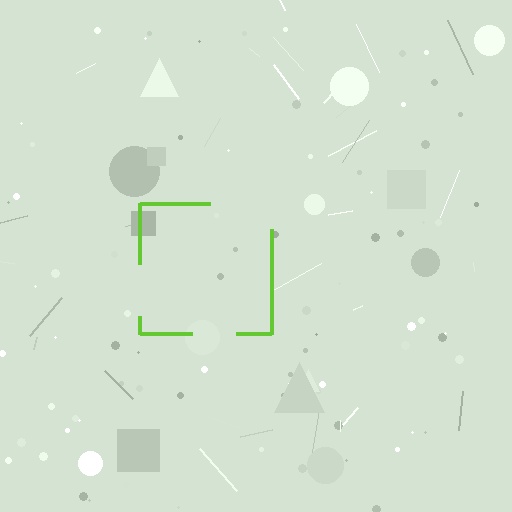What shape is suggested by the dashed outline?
The dashed outline suggests a square.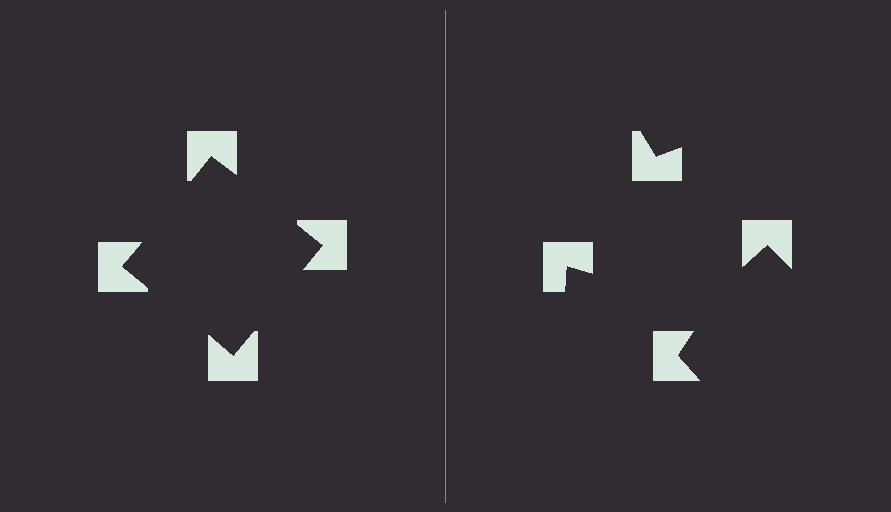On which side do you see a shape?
An illusory square appears on the left side. On the right side the wedge cuts are rotated, so no coherent shape forms.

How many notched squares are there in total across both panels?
8 — 4 on each side.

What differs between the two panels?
The notched squares are positioned identically on both sides; only the wedge orientations differ. On the left they align to a square; on the right they are misaligned.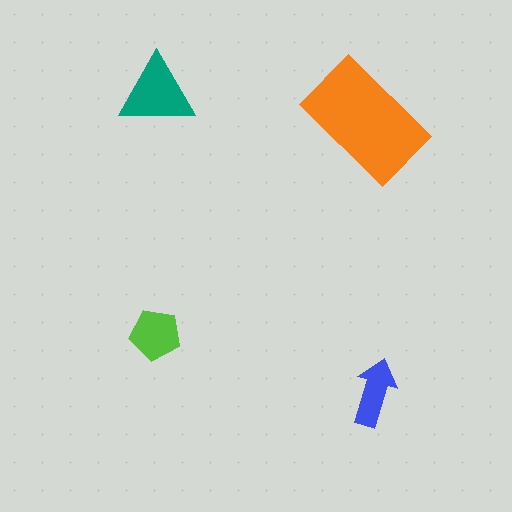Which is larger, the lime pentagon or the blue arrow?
The lime pentagon.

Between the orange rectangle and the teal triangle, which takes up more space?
The orange rectangle.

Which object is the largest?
The orange rectangle.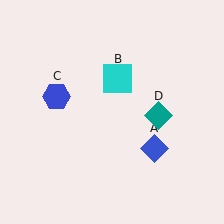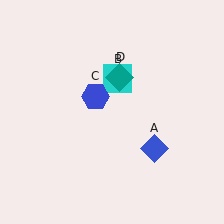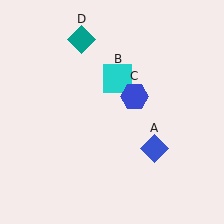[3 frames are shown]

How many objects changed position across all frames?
2 objects changed position: blue hexagon (object C), teal diamond (object D).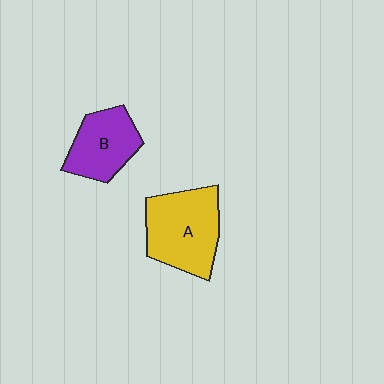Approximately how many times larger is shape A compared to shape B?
Approximately 1.4 times.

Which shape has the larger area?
Shape A (yellow).